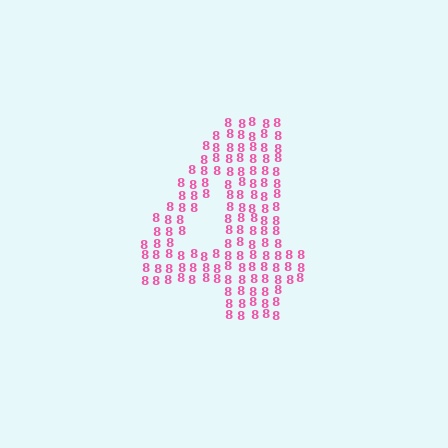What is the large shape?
The large shape is the digit 4.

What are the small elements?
The small elements are digit 8's.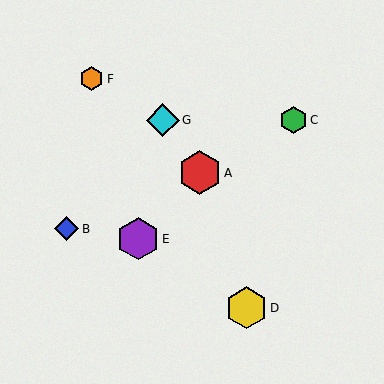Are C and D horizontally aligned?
No, C is at y≈120 and D is at y≈308.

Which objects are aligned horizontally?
Objects C, G are aligned horizontally.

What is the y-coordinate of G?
Object G is at y≈120.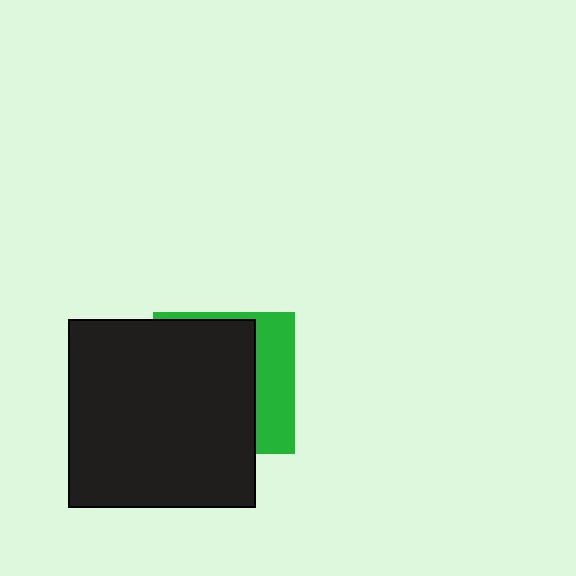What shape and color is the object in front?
The object in front is a black rectangle.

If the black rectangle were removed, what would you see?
You would see the complete green square.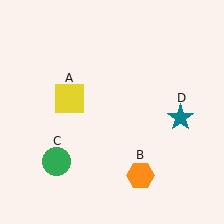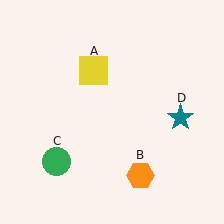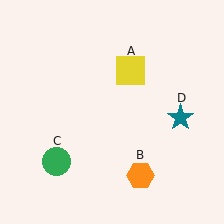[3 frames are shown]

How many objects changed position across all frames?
1 object changed position: yellow square (object A).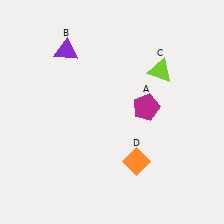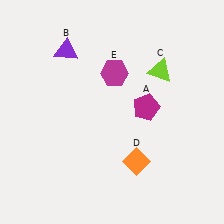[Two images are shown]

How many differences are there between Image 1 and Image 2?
There is 1 difference between the two images.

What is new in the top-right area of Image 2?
A magenta hexagon (E) was added in the top-right area of Image 2.